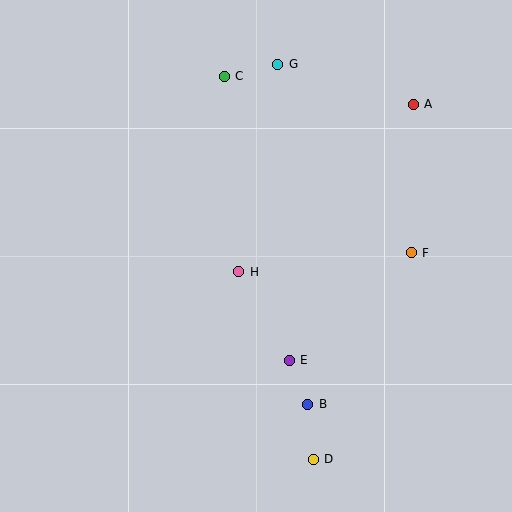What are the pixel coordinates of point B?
Point B is at (308, 404).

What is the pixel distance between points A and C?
The distance between A and C is 191 pixels.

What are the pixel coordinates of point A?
Point A is at (413, 104).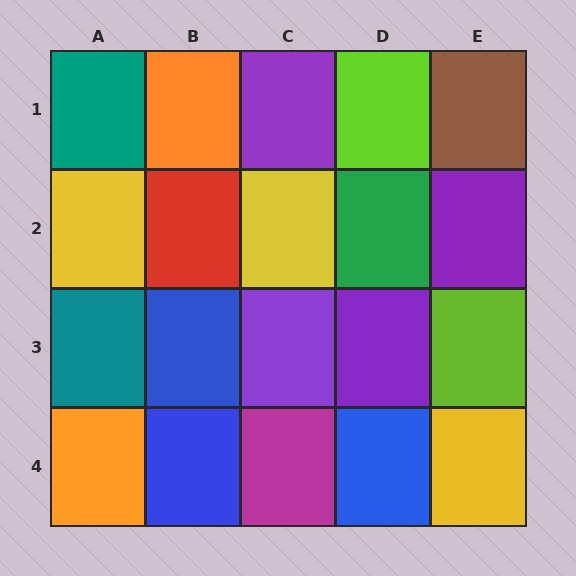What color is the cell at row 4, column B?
Blue.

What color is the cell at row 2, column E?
Purple.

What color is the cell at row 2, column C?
Yellow.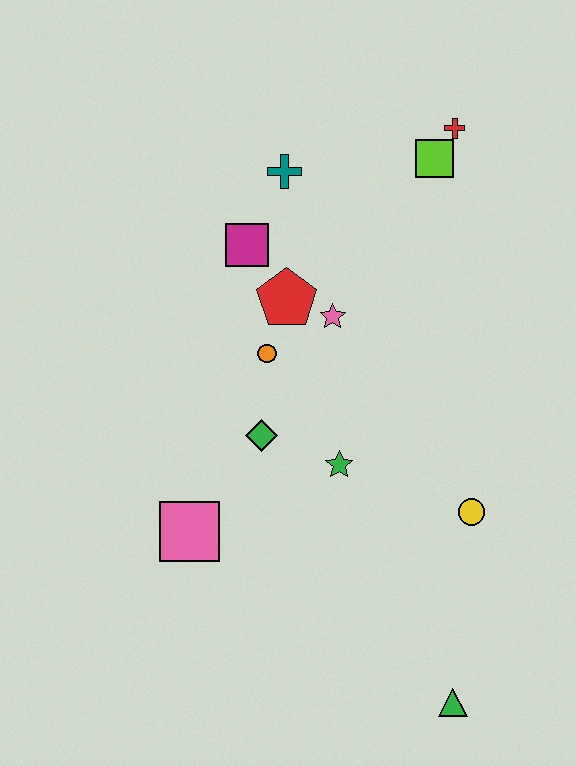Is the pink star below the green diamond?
No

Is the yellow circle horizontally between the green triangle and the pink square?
No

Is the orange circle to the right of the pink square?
Yes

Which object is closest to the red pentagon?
The pink star is closest to the red pentagon.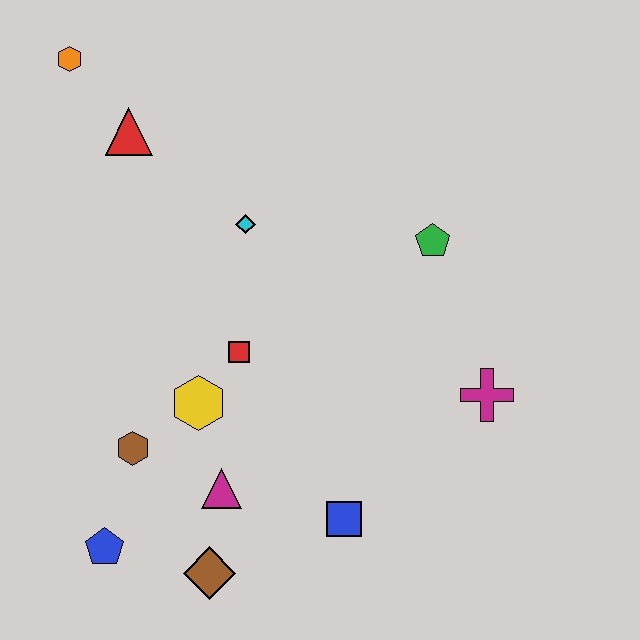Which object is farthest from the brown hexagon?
The orange hexagon is farthest from the brown hexagon.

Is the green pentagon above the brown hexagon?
Yes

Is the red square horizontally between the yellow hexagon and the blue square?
Yes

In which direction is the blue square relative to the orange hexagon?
The blue square is below the orange hexagon.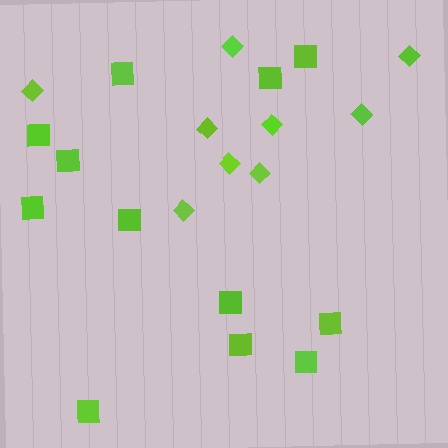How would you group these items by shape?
There are 2 groups: one group of diamonds (9) and one group of squares (12).